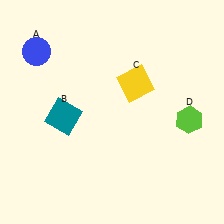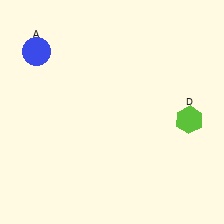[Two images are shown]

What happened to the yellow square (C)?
The yellow square (C) was removed in Image 2. It was in the top-right area of Image 1.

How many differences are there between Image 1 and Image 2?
There are 2 differences between the two images.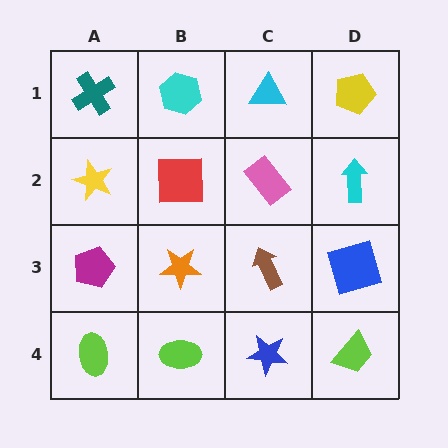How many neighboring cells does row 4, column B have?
3.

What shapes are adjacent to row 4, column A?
A magenta pentagon (row 3, column A), a lime ellipse (row 4, column B).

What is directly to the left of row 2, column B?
A yellow star.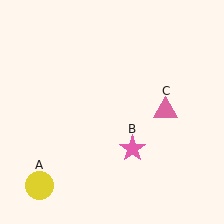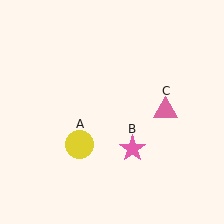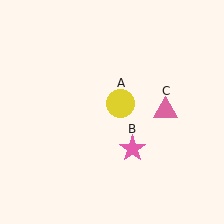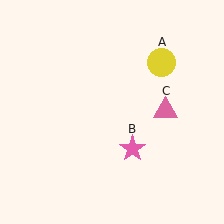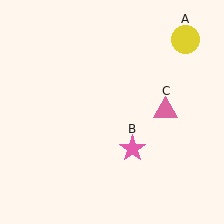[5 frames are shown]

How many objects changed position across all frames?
1 object changed position: yellow circle (object A).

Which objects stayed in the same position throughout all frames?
Pink star (object B) and pink triangle (object C) remained stationary.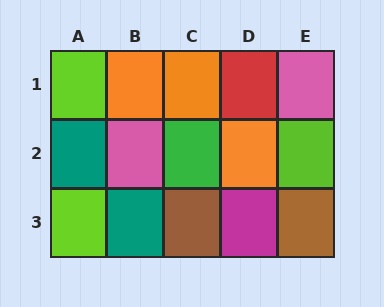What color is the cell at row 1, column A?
Lime.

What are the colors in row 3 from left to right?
Lime, teal, brown, magenta, brown.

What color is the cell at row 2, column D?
Orange.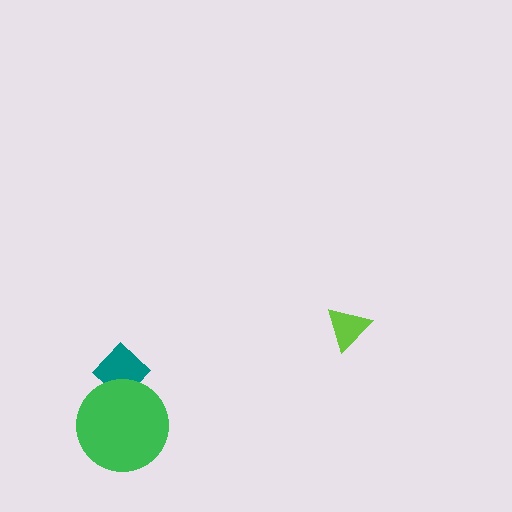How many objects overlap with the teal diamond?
1 object overlaps with the teal diamond.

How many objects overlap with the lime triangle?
0 objects overlap with the lime triangle.